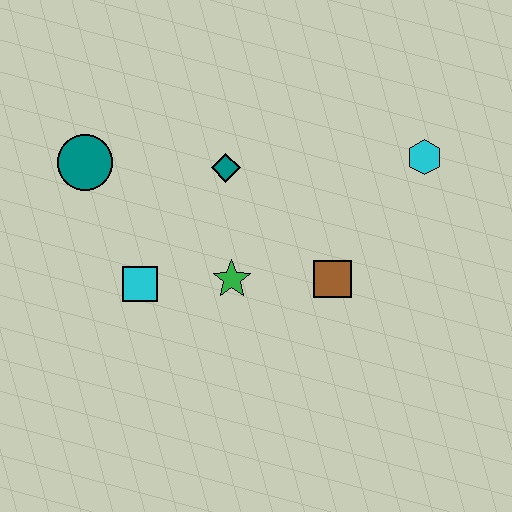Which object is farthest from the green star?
The cyan hexagon is farthest from the green star.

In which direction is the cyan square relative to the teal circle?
The cyan square is below the teal circle.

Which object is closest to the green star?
The cyan square is closest to the green star.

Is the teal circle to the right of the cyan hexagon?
No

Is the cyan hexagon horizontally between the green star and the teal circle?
No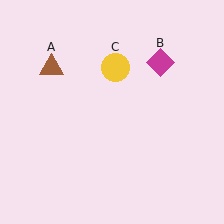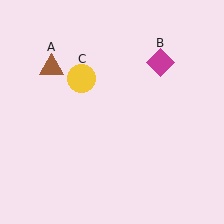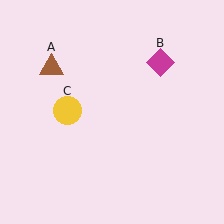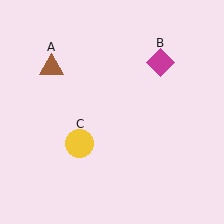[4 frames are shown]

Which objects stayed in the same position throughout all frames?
Brown triangle (object A) and magenta diamond (object B) remained stationary.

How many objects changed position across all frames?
1 object changed position: yellow circle (object C).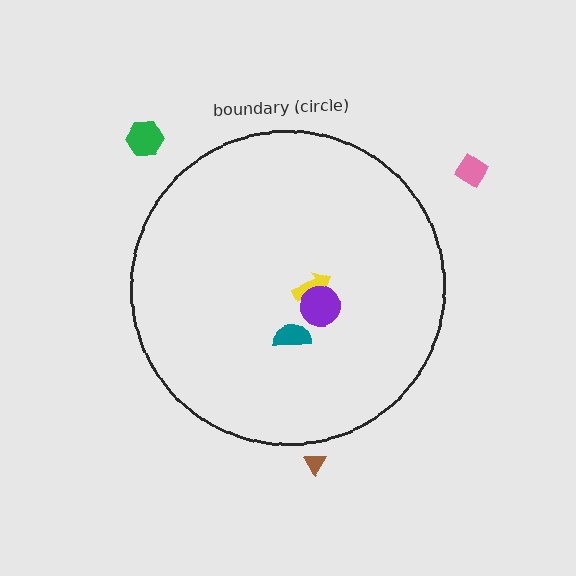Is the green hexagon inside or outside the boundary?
Outside.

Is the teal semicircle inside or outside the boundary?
Inside.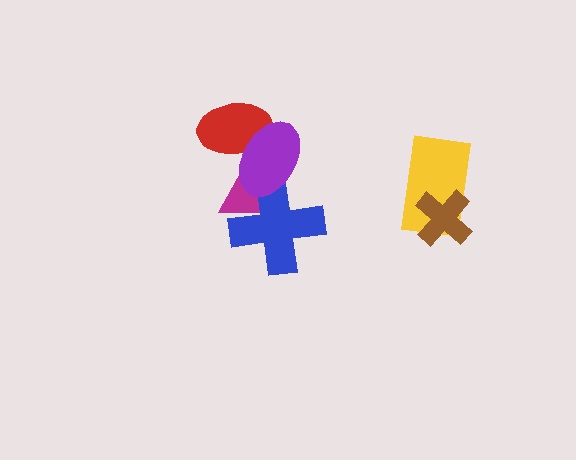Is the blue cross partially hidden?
Yes, it is partially covered by another shape.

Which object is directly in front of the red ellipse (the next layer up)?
The magenta triangle is directly in front of the red ellipse.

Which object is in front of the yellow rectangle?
The brown cross is in front of the yellow rectangle.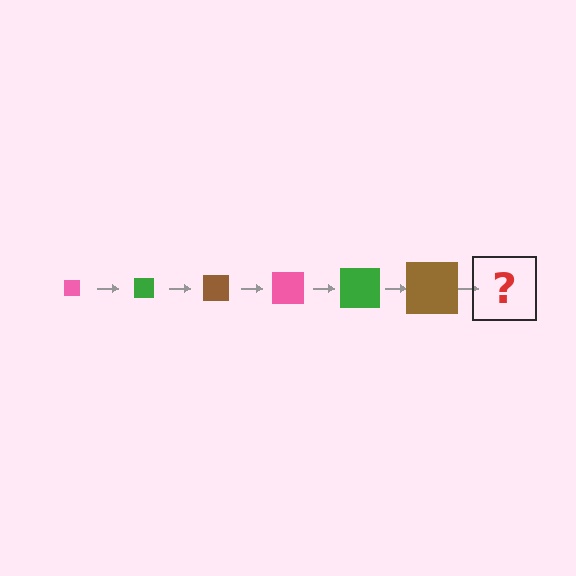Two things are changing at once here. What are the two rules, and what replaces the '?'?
The two rules are that the square grows larger each step and the color cycles through pink, green, and brown. The '?' should be a pink square, larger than the previous one.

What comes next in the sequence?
The next element should be a pink square, larger than the previous one.